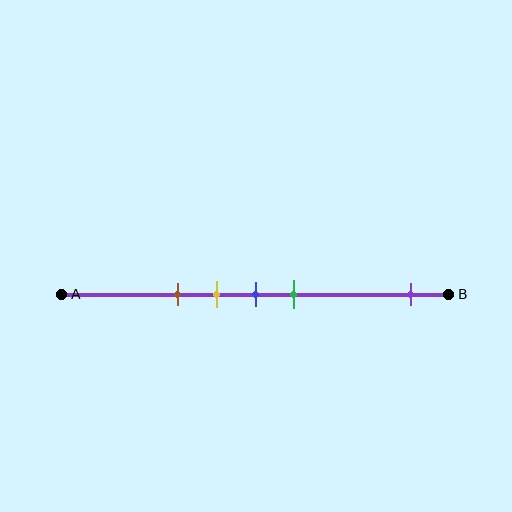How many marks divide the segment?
There are 5 marks dividing the segment.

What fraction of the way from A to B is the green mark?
The green mark is approximately 60% (0.6) of the way from A to B.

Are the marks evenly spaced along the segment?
No, the marks are not evenly spaced.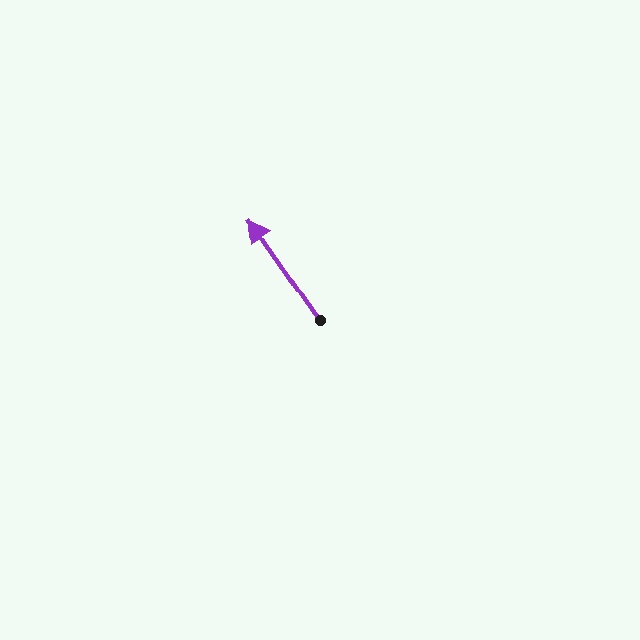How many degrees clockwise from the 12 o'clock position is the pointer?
Approximately 325 degrees.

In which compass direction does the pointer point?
Northwest.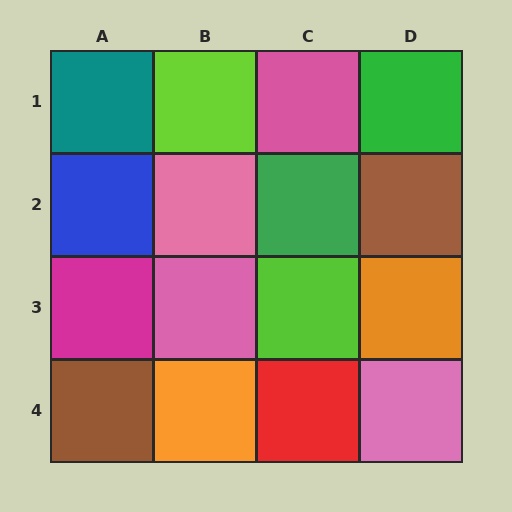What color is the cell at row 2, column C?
Green.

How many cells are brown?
2 cells are brown.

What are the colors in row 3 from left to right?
Magenta, pink, lime, orange.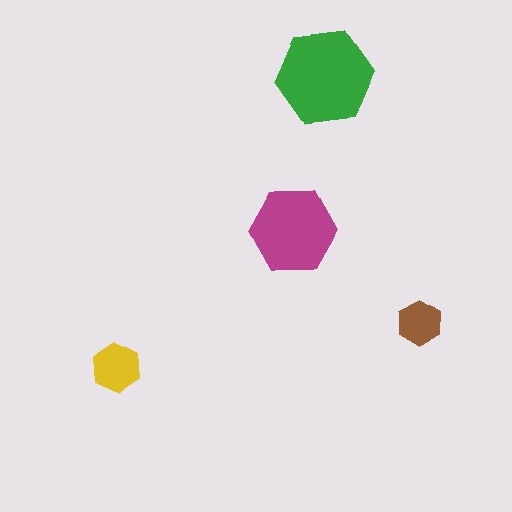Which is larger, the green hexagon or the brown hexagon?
The green one.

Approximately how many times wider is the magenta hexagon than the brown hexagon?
About 2 times wider.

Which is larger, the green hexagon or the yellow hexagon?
The green one.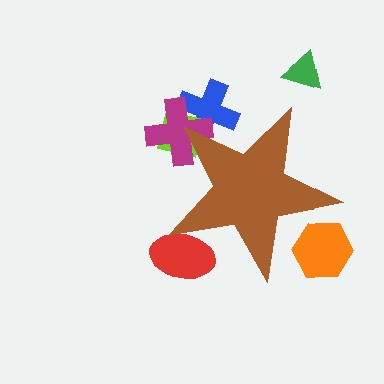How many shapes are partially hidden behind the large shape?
5 shapes are partially hidden.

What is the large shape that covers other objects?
A brown star.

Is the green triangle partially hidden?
No, the green triangle is fully visible.